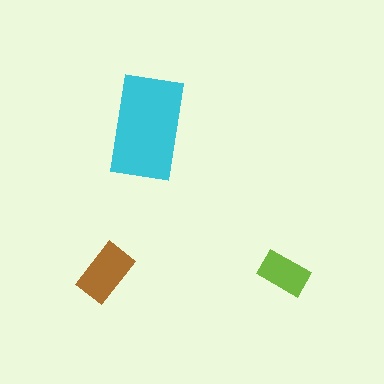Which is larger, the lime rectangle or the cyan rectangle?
The cyan one.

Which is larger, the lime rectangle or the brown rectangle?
The brown one.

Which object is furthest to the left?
The brown rectangle is leftmost.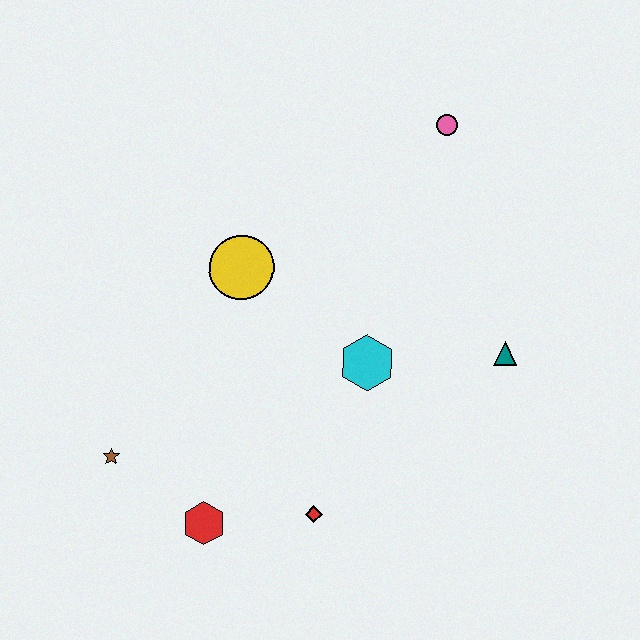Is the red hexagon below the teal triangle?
Yes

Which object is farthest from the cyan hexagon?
The brown star is farthest from the cyan hexagon.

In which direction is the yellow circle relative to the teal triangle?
The yellow circle is to the left of the teal triangle.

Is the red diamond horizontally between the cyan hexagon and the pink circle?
No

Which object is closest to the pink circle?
The teal triangle is closest to the pink circle.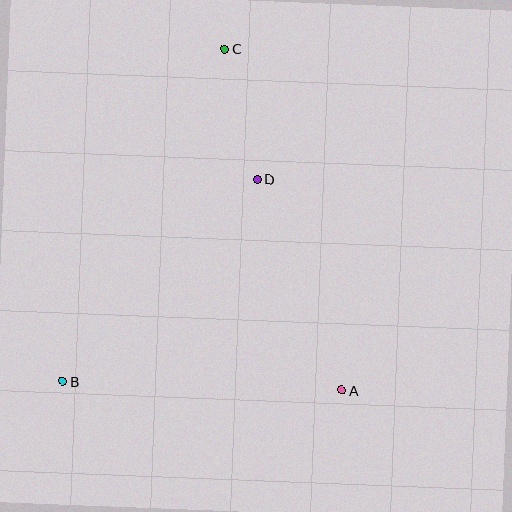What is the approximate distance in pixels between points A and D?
The distance between A and D is approximately 227 pixels.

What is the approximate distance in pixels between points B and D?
The distance between B and D is approximately 280 pixels.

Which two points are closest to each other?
Points C and D are closest to each other.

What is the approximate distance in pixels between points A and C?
The distance between A and C is approximately 361 pixels.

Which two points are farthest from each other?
Points B and C are farthest from each other.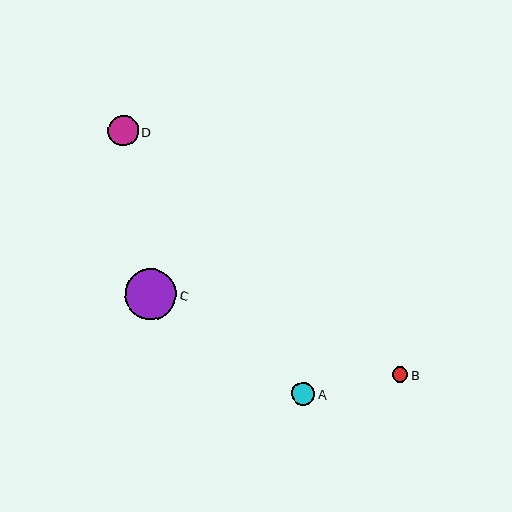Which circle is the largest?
Circle C is the largest with a size of approximately 51 pixels.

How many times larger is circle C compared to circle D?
Circle C is approximately 1.7 times the size of circle D.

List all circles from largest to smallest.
From largest to smallest: C, D, A, B.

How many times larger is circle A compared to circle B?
Circle A is approximately 1.5 times the size of circle B.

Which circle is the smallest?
Circle B is the smallest with a size of approximately 16 pixels.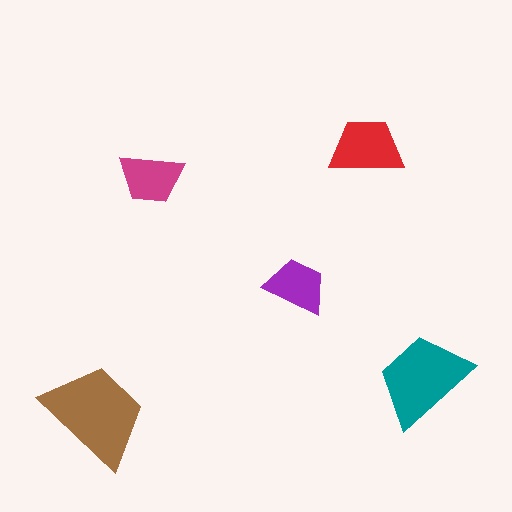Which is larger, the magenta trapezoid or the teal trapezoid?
The teal one.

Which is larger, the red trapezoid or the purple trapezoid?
The red one.